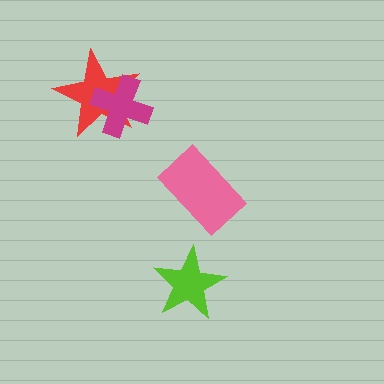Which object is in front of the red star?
The magenta cross is in front of the red star.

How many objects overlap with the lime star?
0 objects overlap with the lime star.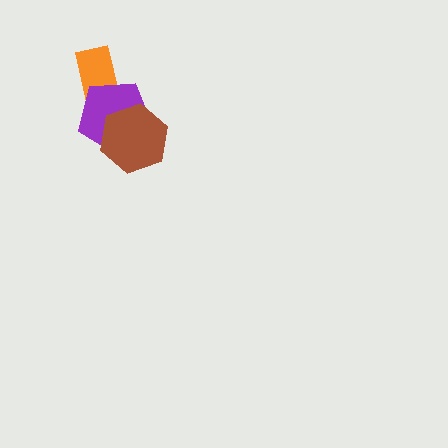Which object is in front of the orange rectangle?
The purple pentagon is in front of the orange rectangle.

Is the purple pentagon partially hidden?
Yes, it is partially covered by another shape.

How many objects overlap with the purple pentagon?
2 objects overlap with the purple pentagon.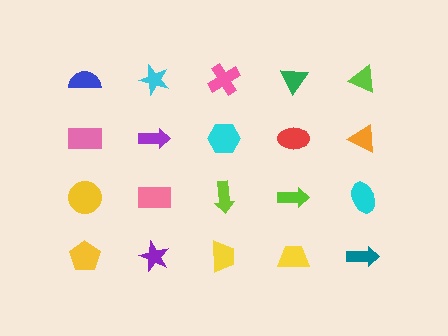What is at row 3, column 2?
A pink rectangle.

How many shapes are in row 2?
5 shapes.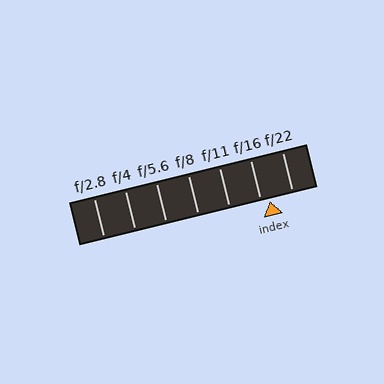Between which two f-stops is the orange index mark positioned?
The index mark is between f/16 and f/22.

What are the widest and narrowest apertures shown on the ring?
The widest aperture shown is f/2.8 and the narrowest is f/22.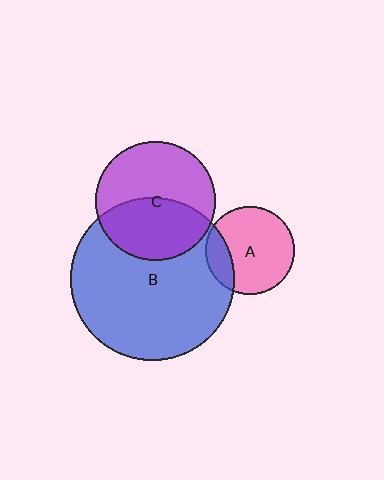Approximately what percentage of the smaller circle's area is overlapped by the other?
Approximately 20%.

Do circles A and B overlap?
Yes.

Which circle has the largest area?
Circle B (blue).